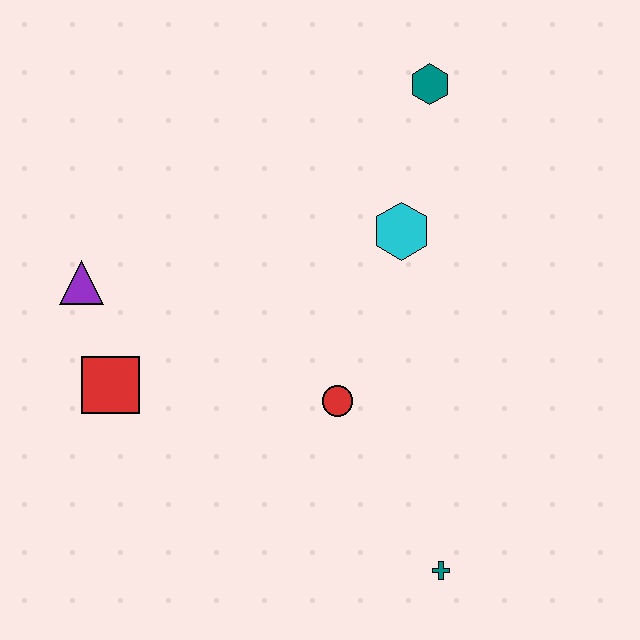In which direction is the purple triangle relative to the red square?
The purple triangle is above the red square.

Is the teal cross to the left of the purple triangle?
No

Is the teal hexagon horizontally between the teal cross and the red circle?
Yes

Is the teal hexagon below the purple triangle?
No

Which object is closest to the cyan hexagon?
The teal hexagon is closest to the cyan hexagon.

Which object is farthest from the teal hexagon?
The teal cross is farthest from the teal hexagon.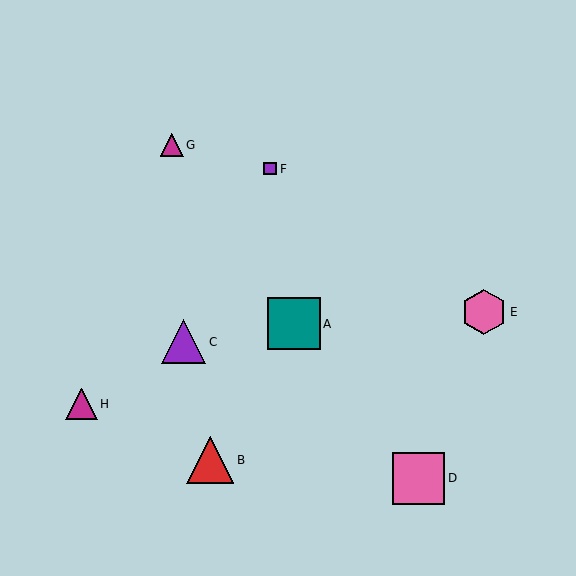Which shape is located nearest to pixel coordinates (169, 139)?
The magenta triangle (labeled G) at (172, 145) is nearest to that location.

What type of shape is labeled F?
Shape F is a purple square.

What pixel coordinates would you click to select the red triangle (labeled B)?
Click at (210, 460) to select the red triangle B.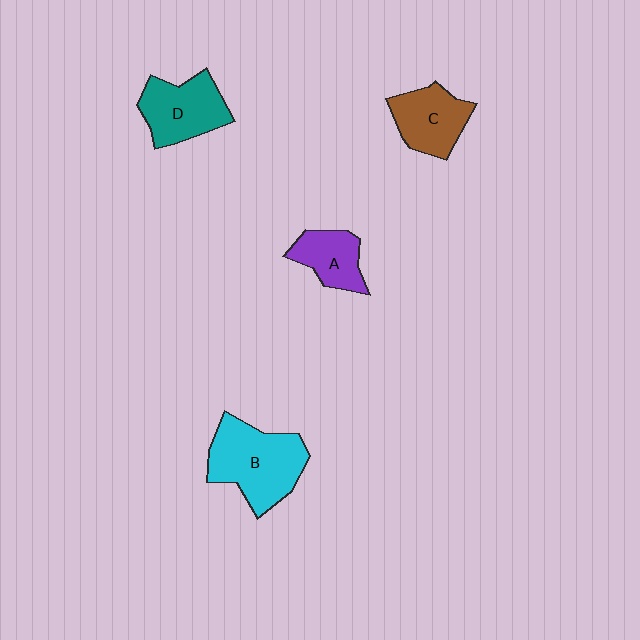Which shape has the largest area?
Shape B (cyan).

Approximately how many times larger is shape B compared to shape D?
Approximately 1.3 times.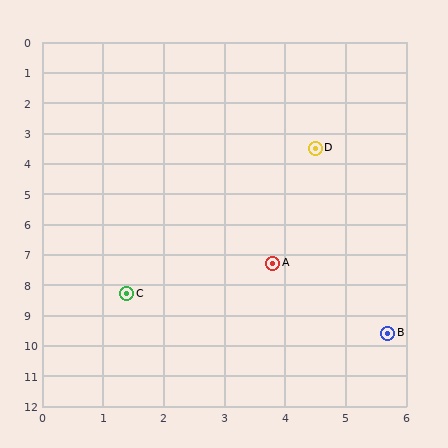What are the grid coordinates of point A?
Point A is at approximately (3.8, 7.3).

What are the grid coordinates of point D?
Point D is at approximately (4.5, 3.5).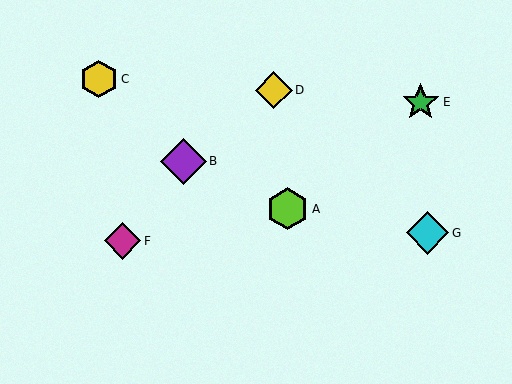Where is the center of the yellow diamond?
The center of the yellow diamond is at (274, 90).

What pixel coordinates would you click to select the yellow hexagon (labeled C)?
Click at (99, 79) to select the yellow hexagon C.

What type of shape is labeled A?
Shape A is a lime hexagon.